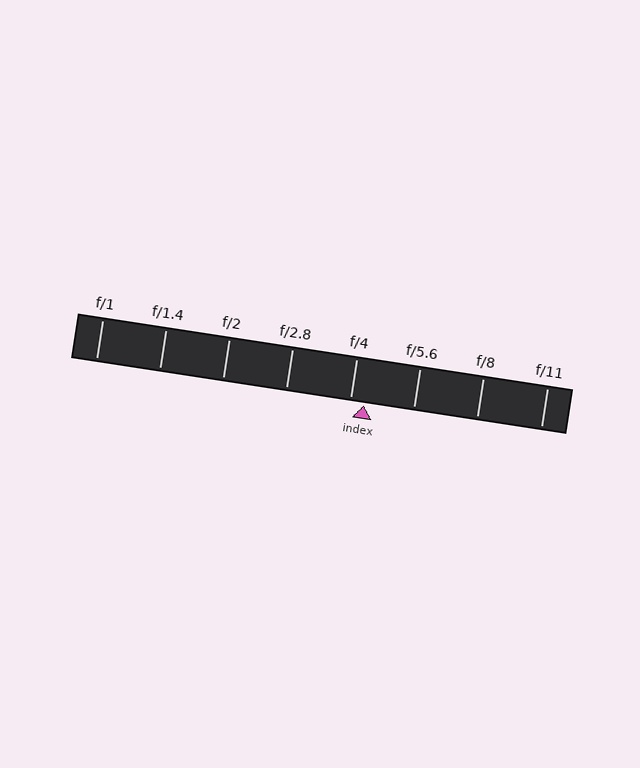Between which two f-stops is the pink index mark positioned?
The index mark is between f/4 and f/5.6.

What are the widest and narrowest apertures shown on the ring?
The widest aperture shown is f/1 and the narrowest is f/11.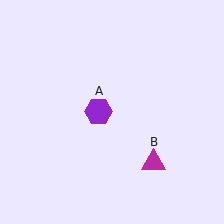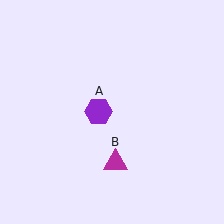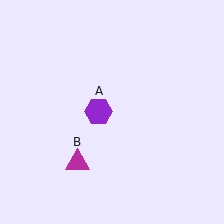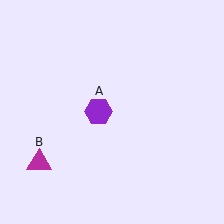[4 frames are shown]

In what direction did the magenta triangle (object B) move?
The magenta triangle (object B) moved left.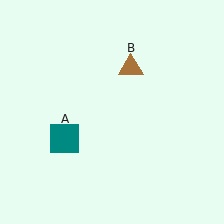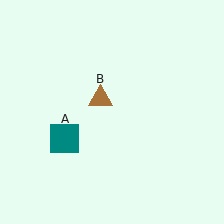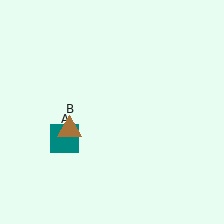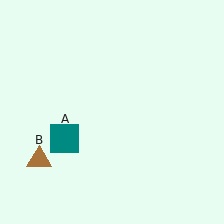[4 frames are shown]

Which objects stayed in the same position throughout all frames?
Teal square (object A) remained stationary.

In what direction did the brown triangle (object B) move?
The brown triangle (object B) moved down and to the left.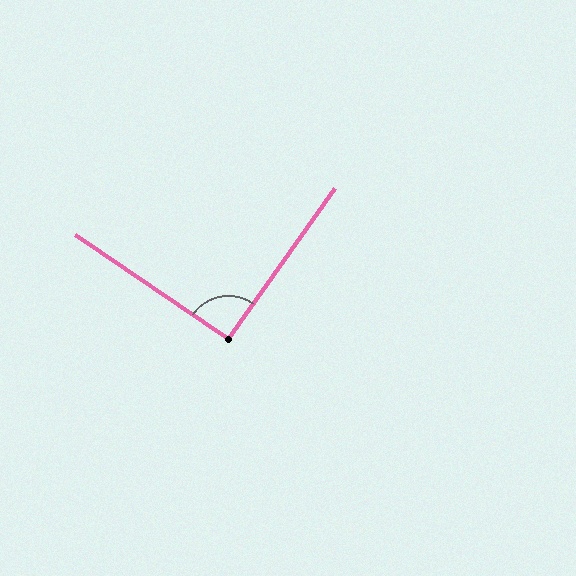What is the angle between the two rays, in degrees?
Approximately 91 degrees.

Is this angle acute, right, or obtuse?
It is approximately a right angle.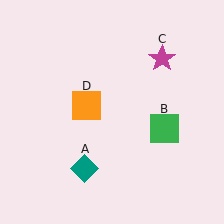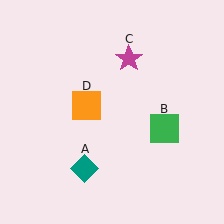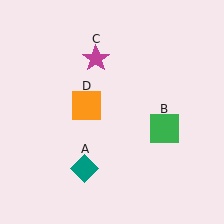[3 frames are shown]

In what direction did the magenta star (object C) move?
The magenta star (object C) moved left.